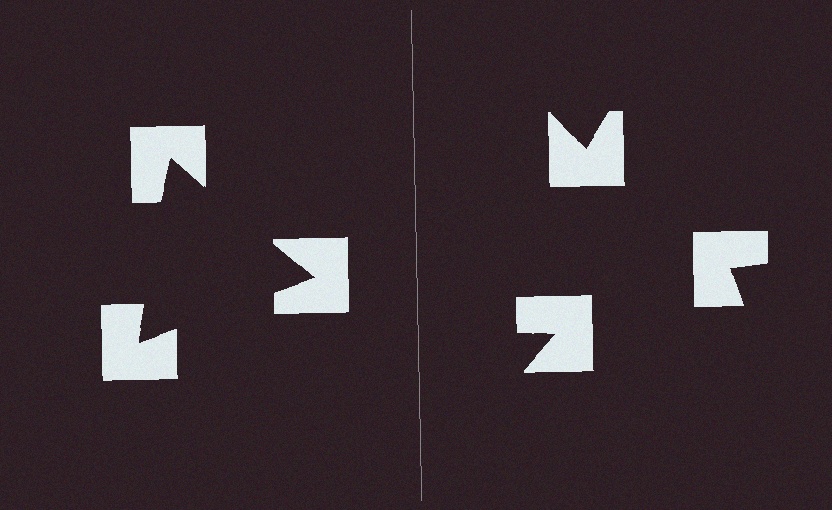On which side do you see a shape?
An illusory triangle appears on the left side. On the right side the wedge cuts are rotated, so no coherent shape forms.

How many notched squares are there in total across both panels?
6 — 3 on each side.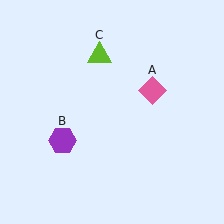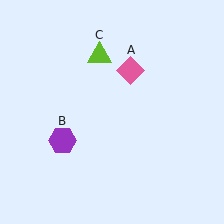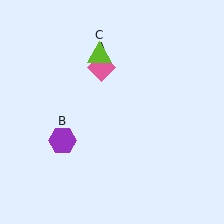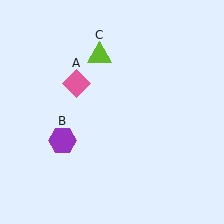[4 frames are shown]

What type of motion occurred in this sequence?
The pink diamond (object A) rotated counterclockwise around the center of the scene.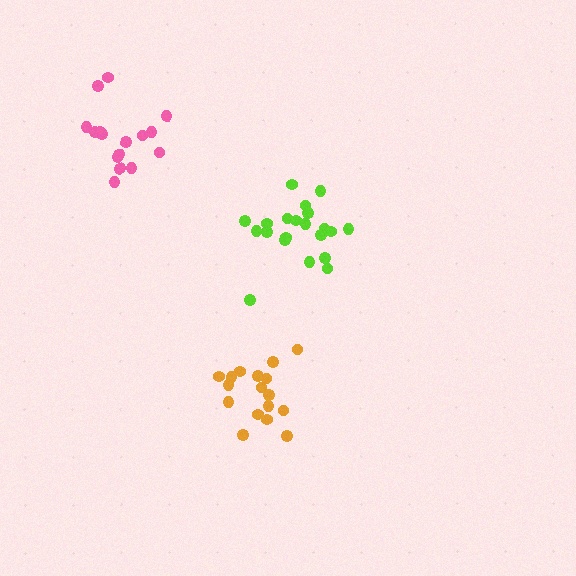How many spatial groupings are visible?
There are 3 spatial groupings.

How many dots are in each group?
Group 1: 21 dots, Group 2: 17 dots, Group 3: 16 dots (54 total).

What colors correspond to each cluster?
The clusters are colored: lime, orange, pink.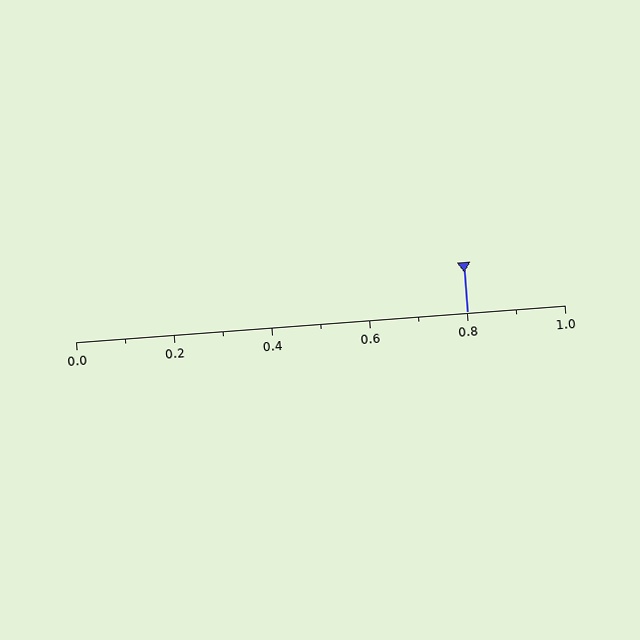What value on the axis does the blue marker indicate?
The marker indicates approximately 0.8.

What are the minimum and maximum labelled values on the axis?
The axis runs from 0.0 to 1.0.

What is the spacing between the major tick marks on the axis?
The major ticks are spaced 0.2 apart.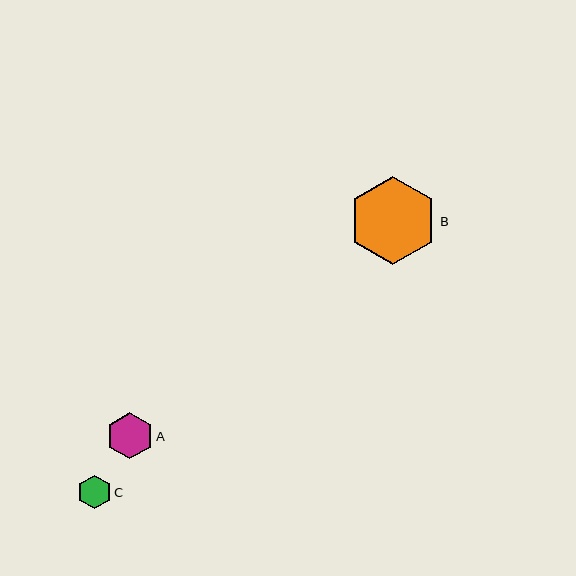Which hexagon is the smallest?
Hexagon C is the smallest with a size of approximately 34 pixels.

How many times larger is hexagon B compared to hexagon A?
Hexagon B is approximately 1.9 times the size of hexagon A.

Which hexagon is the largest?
Hexagon B is the largest with a size of approximately 88 pixels.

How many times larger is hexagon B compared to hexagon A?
Hexagon B is approximately 1.9 times the size of hexagon A.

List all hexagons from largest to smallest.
From largest to smallest: B, A, C.